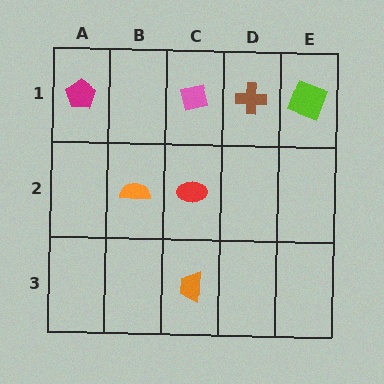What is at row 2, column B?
An orange semicircle.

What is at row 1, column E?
A lime square.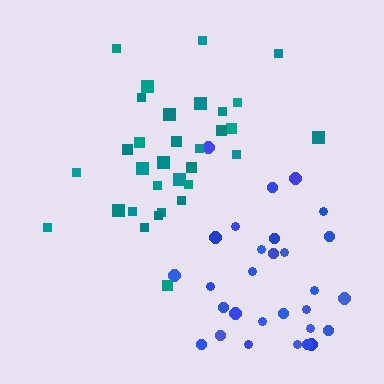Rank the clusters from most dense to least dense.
teal, blue.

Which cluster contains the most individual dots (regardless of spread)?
Teal (32).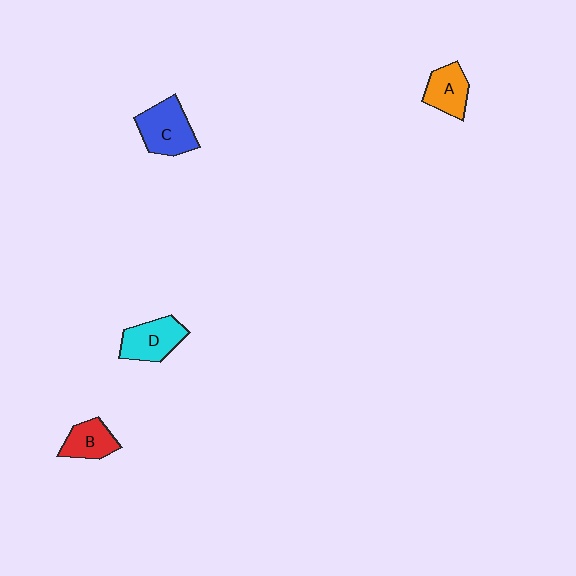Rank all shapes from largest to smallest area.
From largest to smallest: C (blue), D (cyan), A (orange), B (red).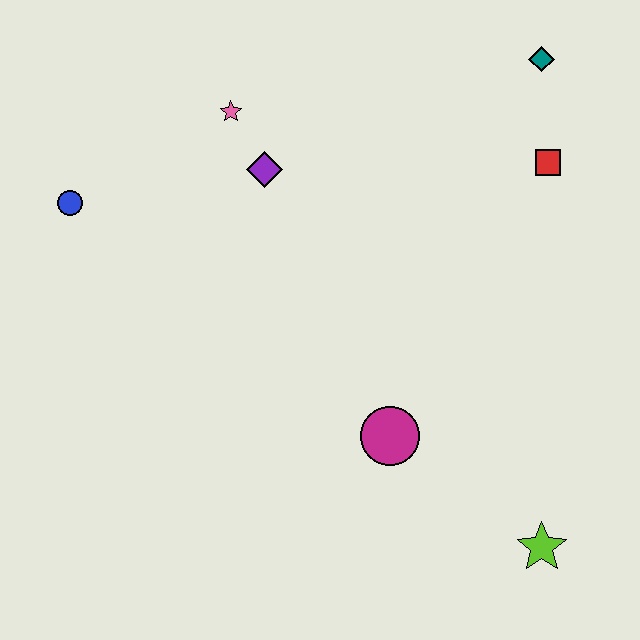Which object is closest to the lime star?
The magenta circle is closest to the lime star.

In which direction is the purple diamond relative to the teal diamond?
The purple diamond is to the left of the teal diamond.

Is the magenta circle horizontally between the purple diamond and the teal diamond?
Yes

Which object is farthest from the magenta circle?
The teal diamond is farthest from the magenta circle.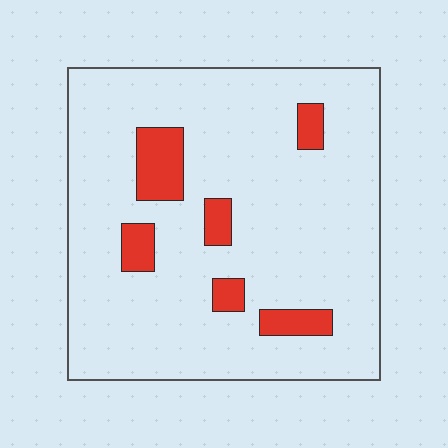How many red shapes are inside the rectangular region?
6.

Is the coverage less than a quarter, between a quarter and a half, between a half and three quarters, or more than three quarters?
Less than a quarter.